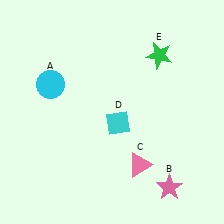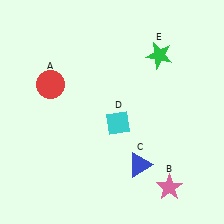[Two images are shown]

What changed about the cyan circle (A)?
In Image 1, A is cyan. In Image 2, it changed to red.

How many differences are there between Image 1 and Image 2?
There are 2 differences between the two images.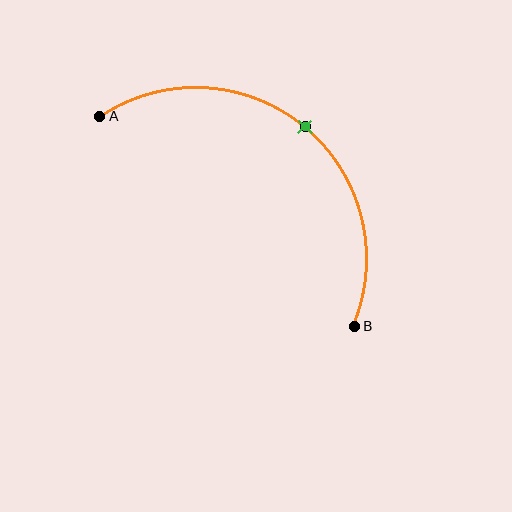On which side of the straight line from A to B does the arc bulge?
The arc bulges above and to the right of the straight line connecting A and B.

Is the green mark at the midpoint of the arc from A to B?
Yes. The green mark lies on the arc at equal arc-length from both A and B — it is the arc midpoint.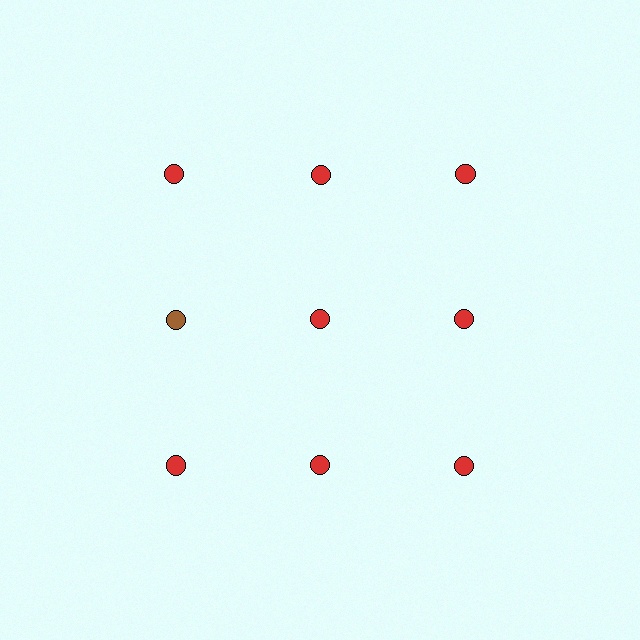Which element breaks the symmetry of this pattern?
The brown circle in the second row, leftmost column breaks the symmetry. All other shapes are red circles.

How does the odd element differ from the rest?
It has a different color: brown instead of red.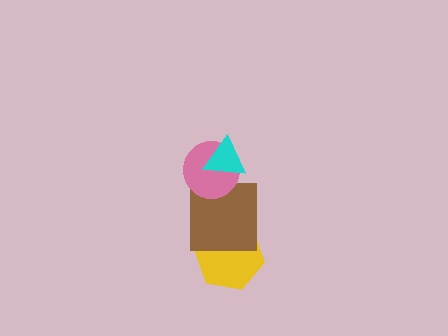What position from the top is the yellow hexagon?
The yellow hexagon is 4th from the top.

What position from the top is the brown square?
The brown square is 3rd from the top.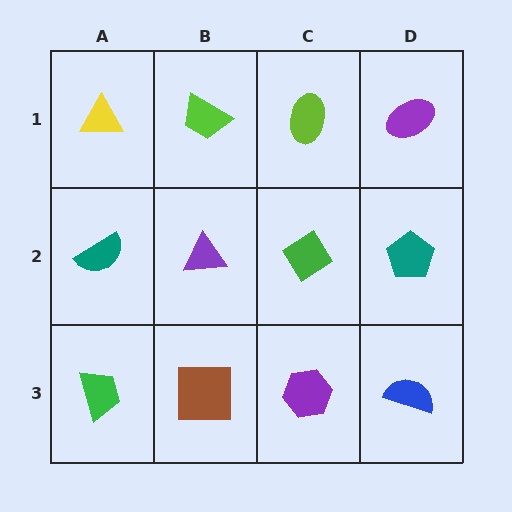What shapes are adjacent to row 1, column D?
A teal pentagon (row 2, column D), a lime ellipse (row 1, column C).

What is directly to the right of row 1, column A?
A lime trapezoid.